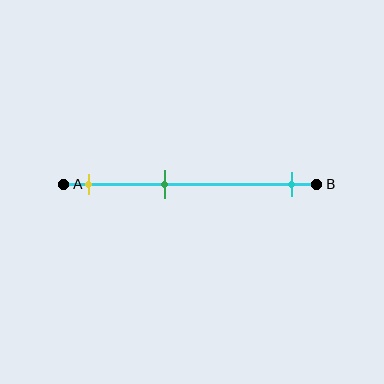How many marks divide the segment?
There are 3 marks dividing the segment.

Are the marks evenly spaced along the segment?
No, the marks are not evenly spaced.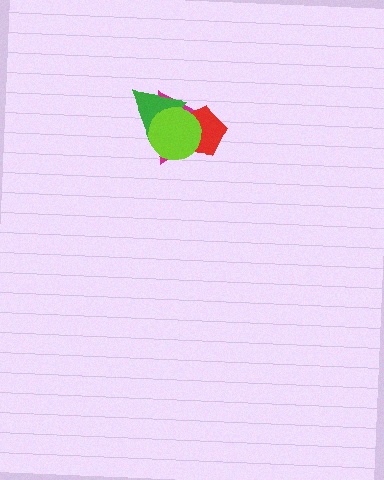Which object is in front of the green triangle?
The lime circle is in front of the green triangle.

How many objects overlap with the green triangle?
3 objects overlap with the green triangle.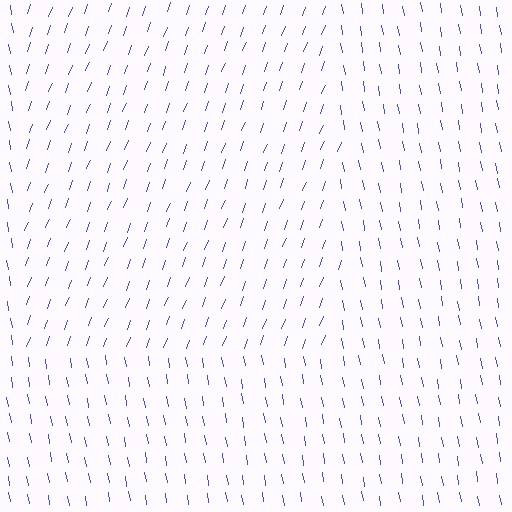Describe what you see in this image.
The image is filled with small blue line segments. A rectangle region in the image has lines oriented differently from the surrounding lines, creating a visible texture boundary.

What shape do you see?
I see a rectangle.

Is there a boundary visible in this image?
Yes, there is a texture boundary formed by a change in line orientation.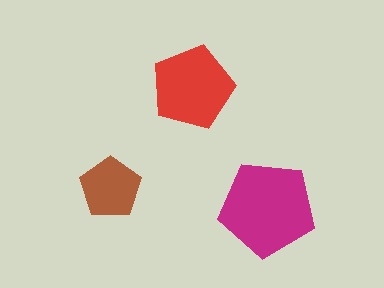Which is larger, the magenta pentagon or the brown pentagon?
The magenta one.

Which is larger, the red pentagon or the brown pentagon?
The red one.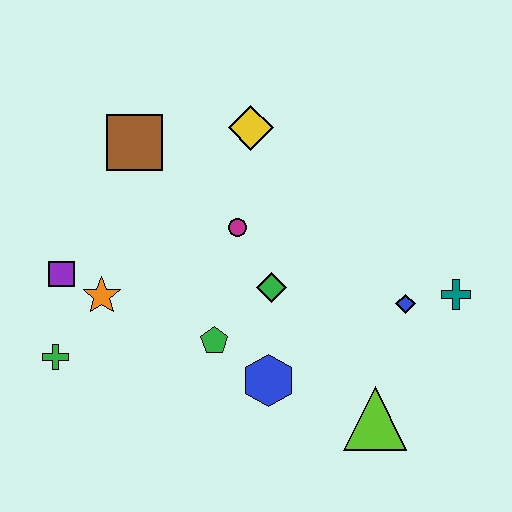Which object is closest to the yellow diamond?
The magenta circle is closest to the yellow diamond.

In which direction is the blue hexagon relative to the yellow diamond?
The blue hexagon is below the yellow diamond.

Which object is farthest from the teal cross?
The green cross is farthest from the teal cross.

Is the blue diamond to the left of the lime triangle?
No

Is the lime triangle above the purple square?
No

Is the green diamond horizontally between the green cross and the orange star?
No